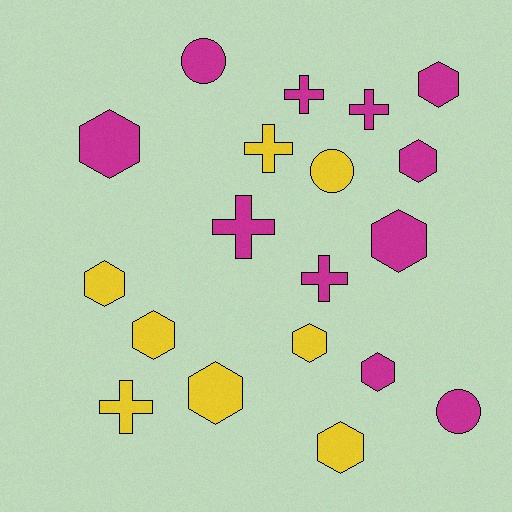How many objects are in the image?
There are 19 objects.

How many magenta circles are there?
There are 2 magenta circles.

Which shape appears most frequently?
Hexagon, with 10 objects.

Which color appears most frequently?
Magenta, with 11 objects.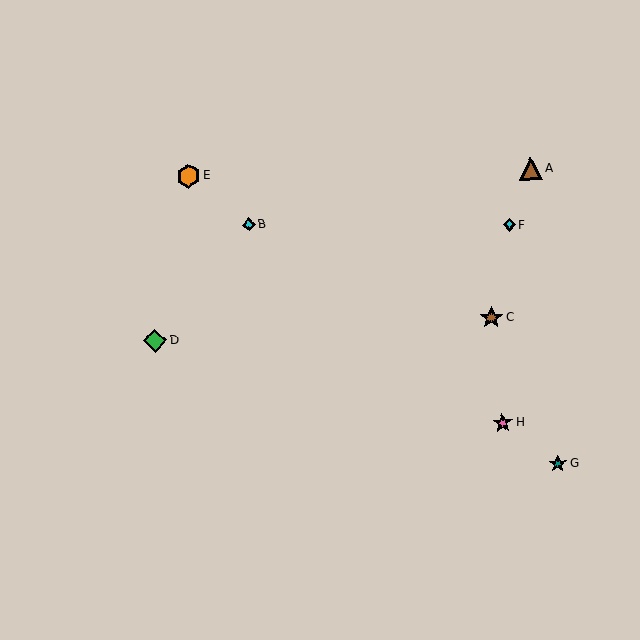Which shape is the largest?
The orange hexagon (labeled E) is the largest.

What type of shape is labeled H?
Shape H is a pink star.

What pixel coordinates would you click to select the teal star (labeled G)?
Click at (558, 464) to select the teal star G.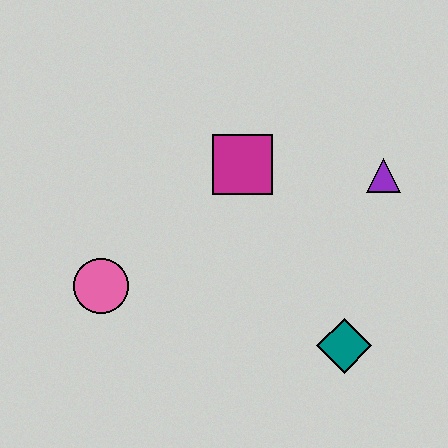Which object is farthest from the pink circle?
The purple triangle is farthest from the pink circle.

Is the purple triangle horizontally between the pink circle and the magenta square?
No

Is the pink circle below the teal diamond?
No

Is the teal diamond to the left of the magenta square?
No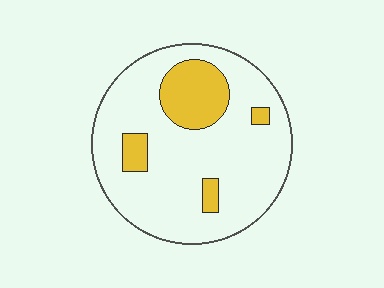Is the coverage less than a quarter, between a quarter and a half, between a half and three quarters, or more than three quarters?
Less than a quarter.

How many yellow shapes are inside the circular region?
4.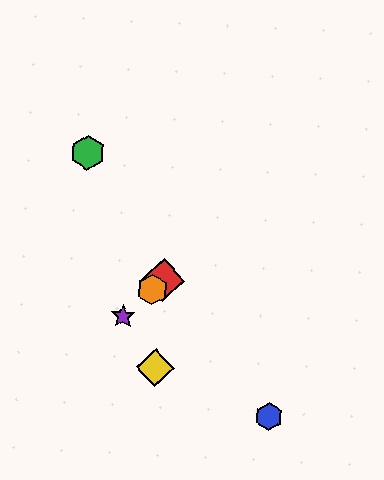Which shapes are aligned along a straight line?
The red diamond, the purple star, the orange hexagon are aligned along a straight line.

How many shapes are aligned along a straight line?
3 shapes (the red diamond, the purple star, the orange hexagon) are aligned along a straight line.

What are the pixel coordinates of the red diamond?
The red diamond is at (163, 280).